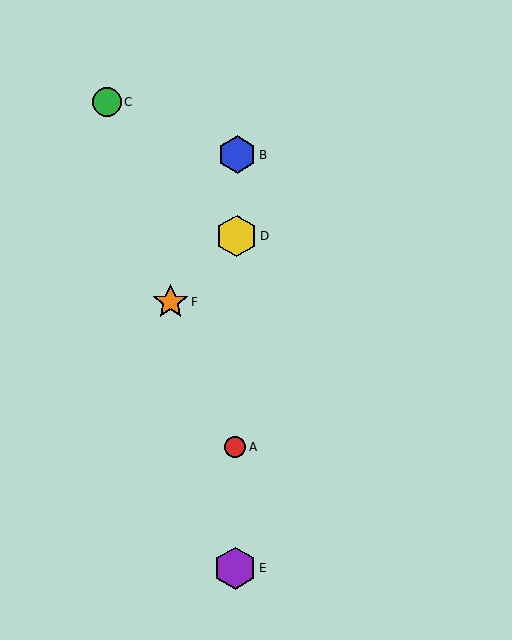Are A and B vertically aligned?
Yes, both are at x≈236.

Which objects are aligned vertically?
Objects A, B, D, E are aligned vertically.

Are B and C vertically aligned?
No, B is at x≈237 and C is at x≈107.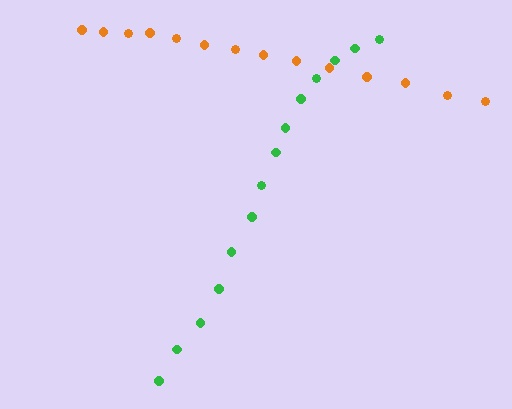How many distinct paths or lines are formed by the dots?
There are 2 distinct paths.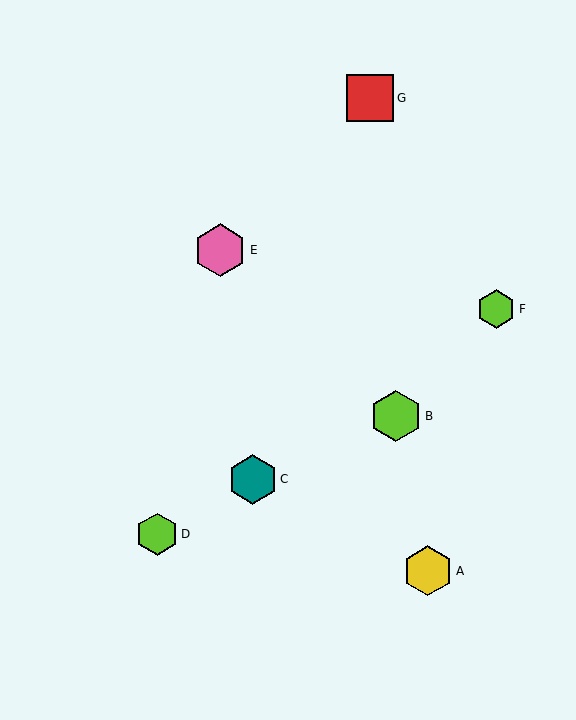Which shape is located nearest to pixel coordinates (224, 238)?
The pink hexagon (labeled E) at (220, 250) is nearest to that location.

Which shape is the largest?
The pink hexagon (labeled E) is the largest.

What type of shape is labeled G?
Shape G is a red square.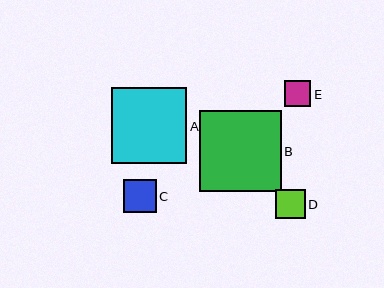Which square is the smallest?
Square E is the smallest with a size of approximately 27 pixels.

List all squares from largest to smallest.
From largest to smallest: B, A, C, D, E.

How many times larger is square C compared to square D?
Square C is approximately 1.1 times the size of square D.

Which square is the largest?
Square B is the largest with a size of approximately 81 pixels.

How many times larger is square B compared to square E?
Square B is approximately 3.1 times the size of square E.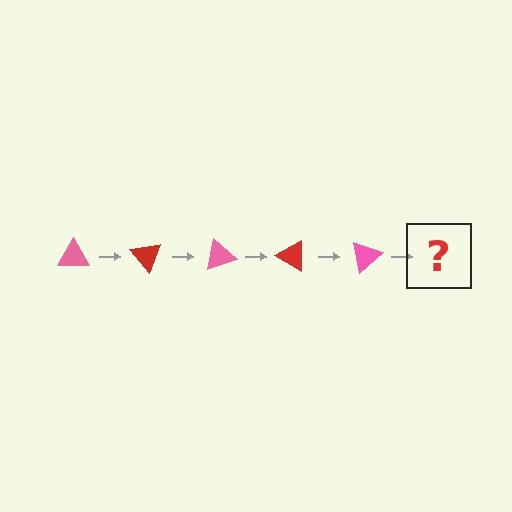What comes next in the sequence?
The next element should be a red triangle, rotated 250 degrees from the start.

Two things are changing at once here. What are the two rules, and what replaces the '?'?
The two rules are that it rotates 50 degrees each step and the color cycles through pink and red. The '?' should be a red triangle, rotated 250 degrees from the start.